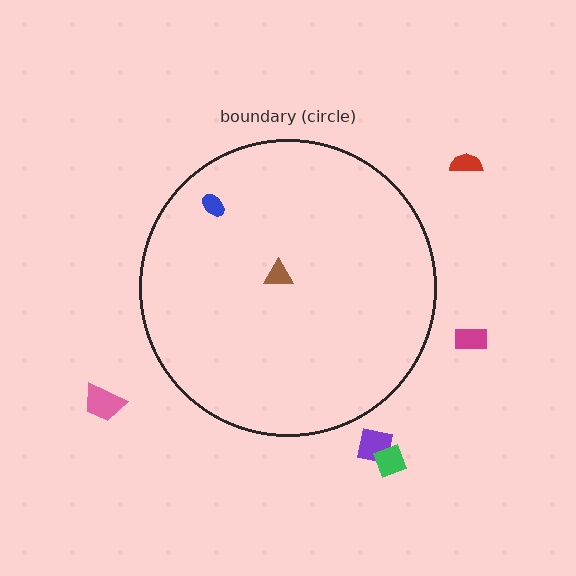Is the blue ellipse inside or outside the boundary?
Inside.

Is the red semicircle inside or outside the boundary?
Outside.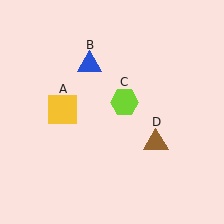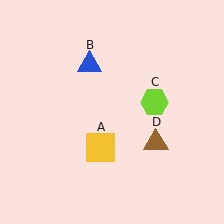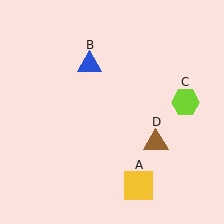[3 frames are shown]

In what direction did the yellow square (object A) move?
The yellow square (object A) moved down and to the right.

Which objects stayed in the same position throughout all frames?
Blue triangle (object B) and brown triangle (object D) remained stationary.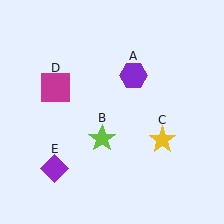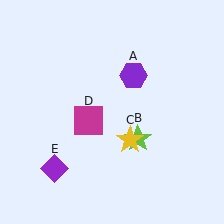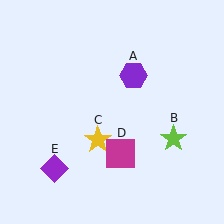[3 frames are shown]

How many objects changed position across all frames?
3 objects changed position: lime star (object B), yellow star (object C), magenta square (object D).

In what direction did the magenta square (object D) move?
The magenta square (object D) moved down and to the right.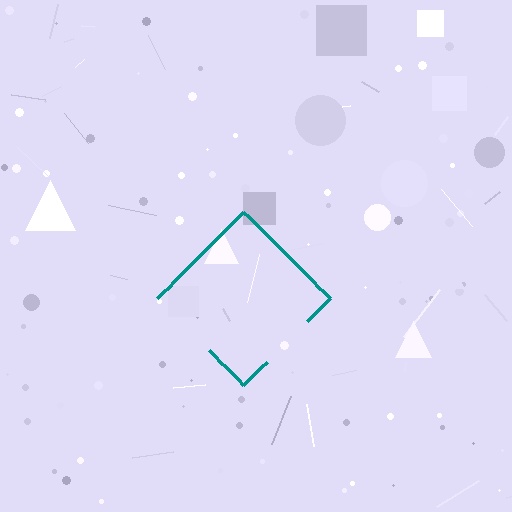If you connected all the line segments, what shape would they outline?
They would outline a diamond.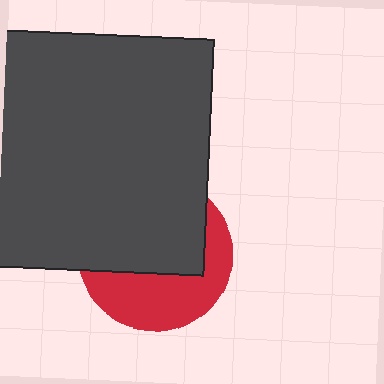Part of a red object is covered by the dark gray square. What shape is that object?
It is a circle.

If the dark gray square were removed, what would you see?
You would see the complete red circle.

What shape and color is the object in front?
The object in front is a dark gray square.